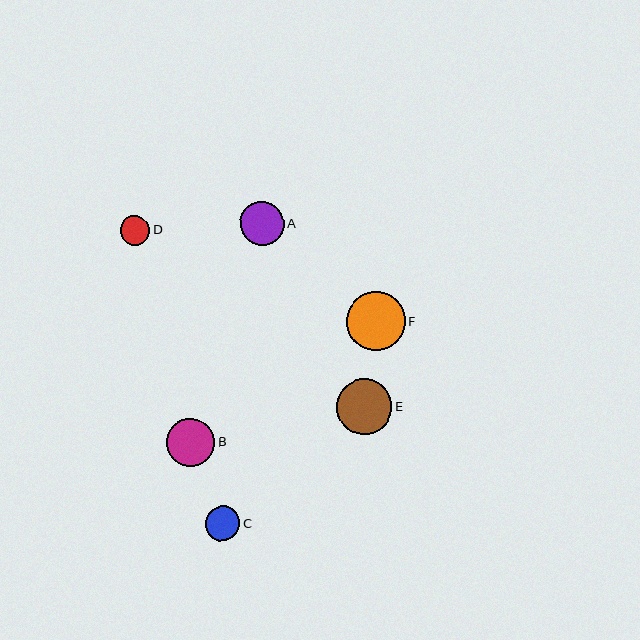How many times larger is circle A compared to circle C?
Circle A is approximately 1.3 times the size of circle C.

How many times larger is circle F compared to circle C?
Circle F is approximately 1.7 times the size of circle C.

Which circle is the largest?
Circle F is the largest with a size of approximately 59 pixels.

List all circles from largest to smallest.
From largest to smallest: F, E, B, A, C, D.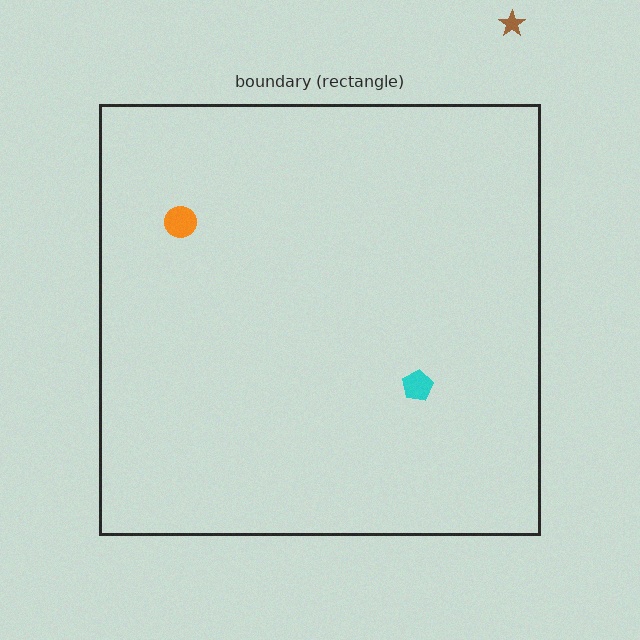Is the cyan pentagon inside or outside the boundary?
Inside.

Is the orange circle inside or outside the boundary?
Inside.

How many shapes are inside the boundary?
2 inside, 1 outside.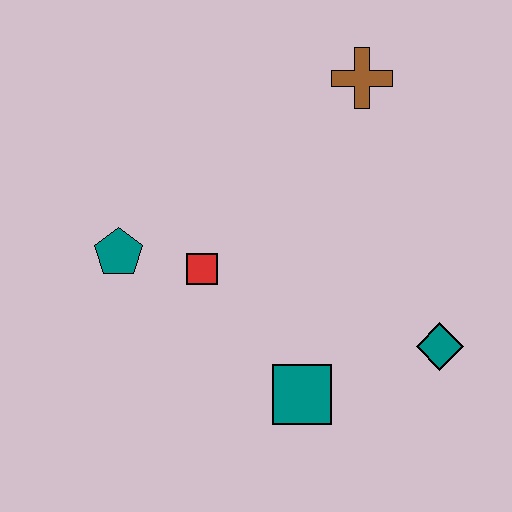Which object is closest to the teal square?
The teal diamond is closest to the teal square.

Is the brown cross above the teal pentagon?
Yes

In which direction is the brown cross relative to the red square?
The brown cross is above the red square.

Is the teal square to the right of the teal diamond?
No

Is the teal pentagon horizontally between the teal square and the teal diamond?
No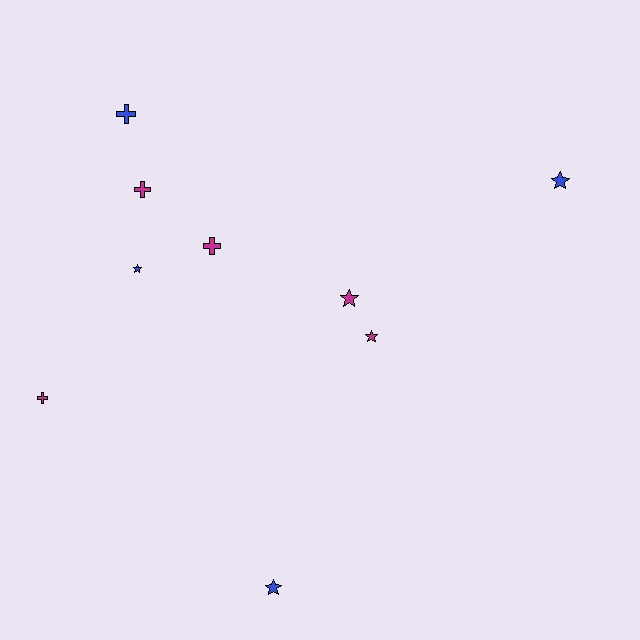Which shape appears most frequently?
Star, with 5 objects.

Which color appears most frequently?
Magenta, with 5 objects.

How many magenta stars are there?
There are 2 magenta stars.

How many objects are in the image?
There are 9 objects.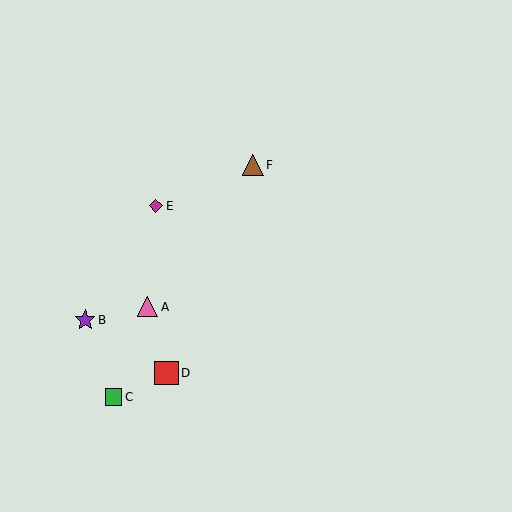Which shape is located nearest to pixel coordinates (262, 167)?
The brown triangle (labeled F) at (253, 165) is nearest to that location.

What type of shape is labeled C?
Shape C is a green square.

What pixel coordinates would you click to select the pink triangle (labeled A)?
Click at (148, 307) to select the pink triangle A.